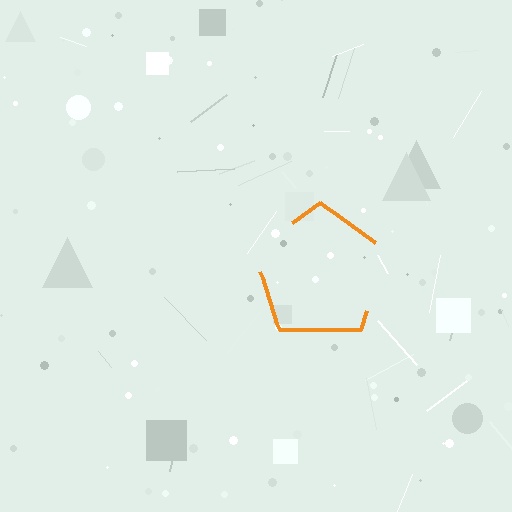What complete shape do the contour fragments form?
The contour fragments form a pentagon.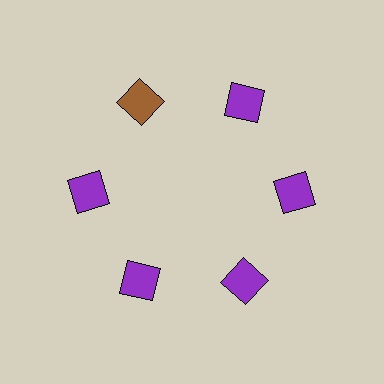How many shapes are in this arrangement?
There are 6 shapes arranged in a ring pattern.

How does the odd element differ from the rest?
It has a different color: brown instead of purple.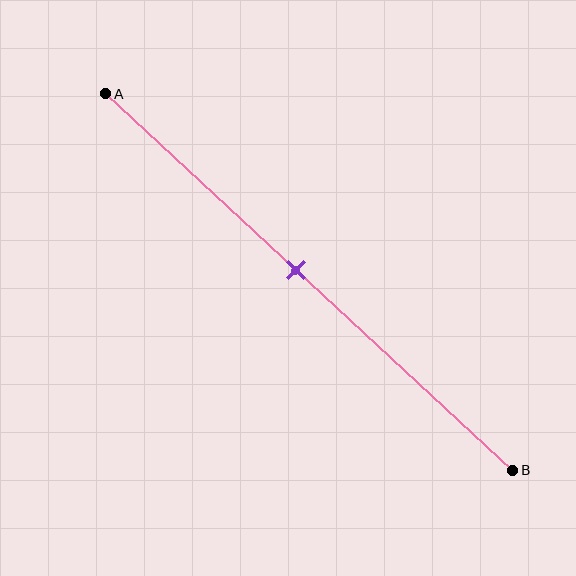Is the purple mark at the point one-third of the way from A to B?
No, the mark is at about 45% from A, not at the 33% one-third point.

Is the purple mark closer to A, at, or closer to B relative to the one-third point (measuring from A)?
The purple mark is closer to point B than the one-third point of segment AB.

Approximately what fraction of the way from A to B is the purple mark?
The purple mark is approximately 45% of the way from A to B.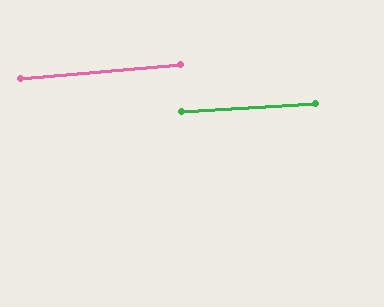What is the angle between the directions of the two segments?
Approximately 1 degree.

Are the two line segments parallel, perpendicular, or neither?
Parallel — their directions differ by only 1.0°.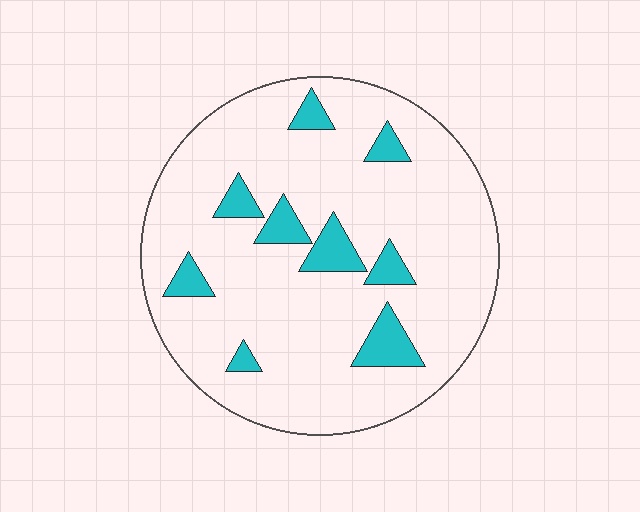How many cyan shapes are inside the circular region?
9.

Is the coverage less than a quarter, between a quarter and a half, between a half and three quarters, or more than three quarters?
Less than a quarter.